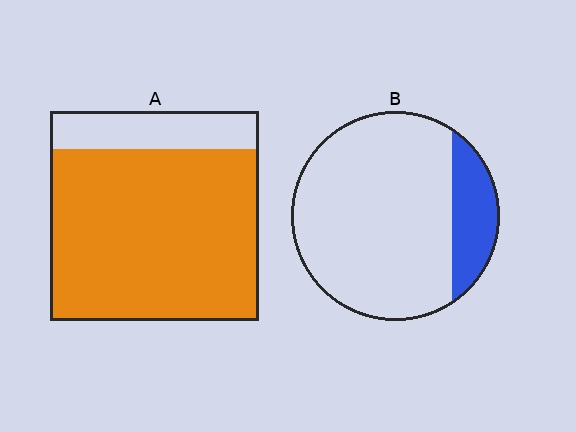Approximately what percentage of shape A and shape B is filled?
A is approximately 80% and B is approximately 15%.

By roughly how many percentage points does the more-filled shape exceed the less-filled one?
By roughly 65 percentage points (A over B).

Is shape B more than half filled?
No.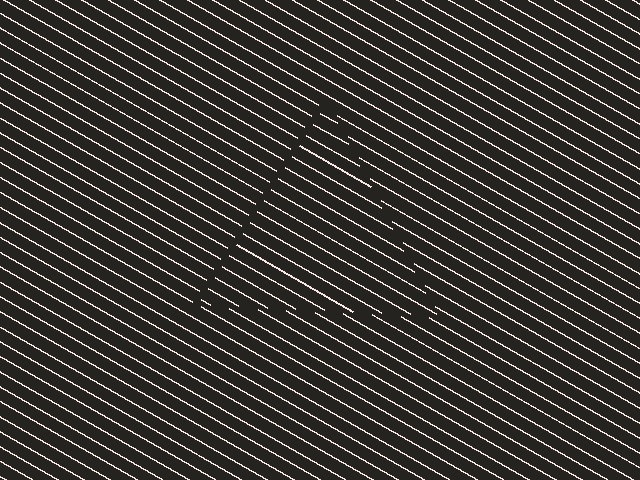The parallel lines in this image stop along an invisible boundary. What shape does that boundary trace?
An illusory triangle. The interior of the shape contains the same grating, shifted by half a period — the contour is defined by the phase discontinuity where line-ends from the inner and outer gratings abut.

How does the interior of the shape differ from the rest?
The interior of the shape contains the same grating, shifted by half a period — the contour is defined by the phase discontinuity where line-ends from the inner and outer gratings abut.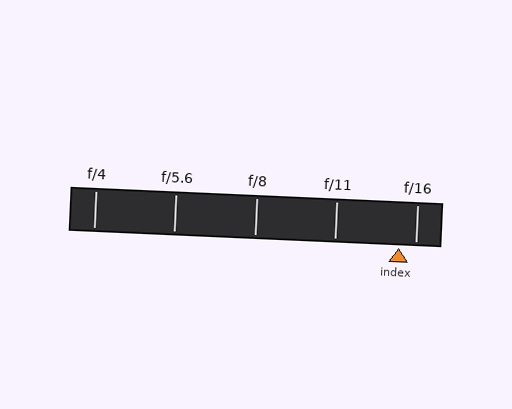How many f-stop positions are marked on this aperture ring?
There are 5 f-stop positions marked.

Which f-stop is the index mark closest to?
The index mark is closest to f/16.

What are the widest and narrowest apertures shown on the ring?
The widest aperture shown is f/4 and the narrowest is f/16.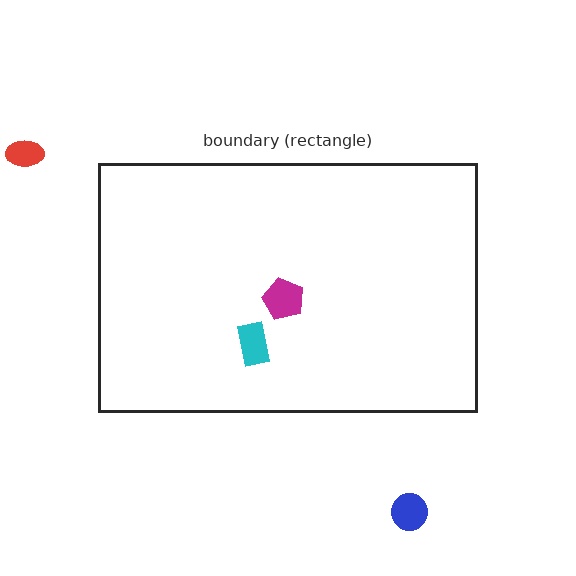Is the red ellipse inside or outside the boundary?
Outside.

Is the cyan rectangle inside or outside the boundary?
Inside.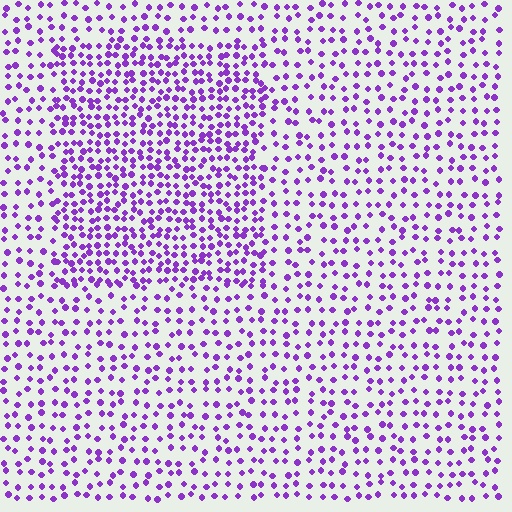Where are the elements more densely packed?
The elements are more densely packed inside the rectangle boundary.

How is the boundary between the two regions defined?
The boundary is defined by a change in element density (approximately 1.8x ratio). All elements are the same color, size, and shape.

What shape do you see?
I see a rectangle.